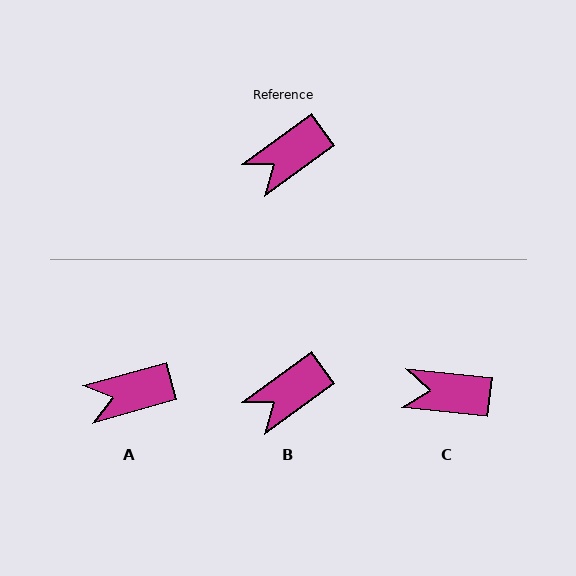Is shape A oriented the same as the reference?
No, it is off by about 20 degrees.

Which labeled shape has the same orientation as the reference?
B.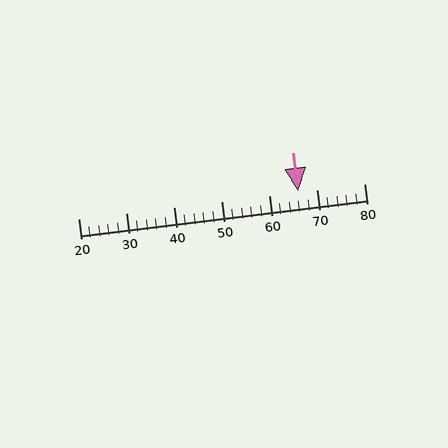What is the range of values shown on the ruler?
The ruler shows values from 20 to 80.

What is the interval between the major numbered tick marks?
The major tick marks are spaced 10 units apart.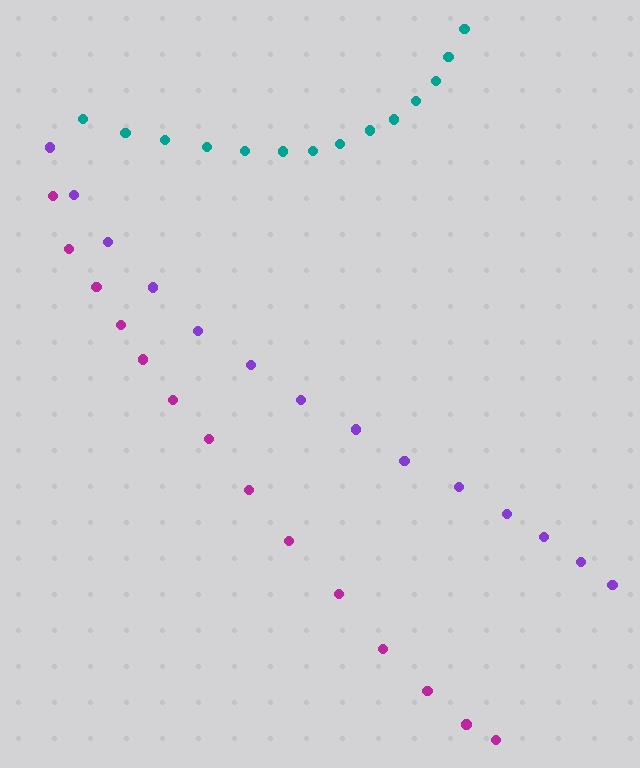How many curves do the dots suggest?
There are 3 distinct paths.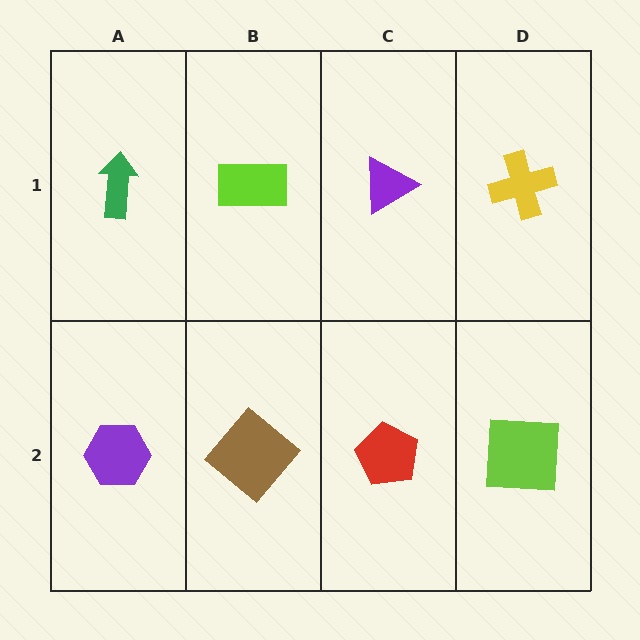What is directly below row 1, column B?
A brown diamond.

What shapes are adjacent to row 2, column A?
A green arrow (row 1, column A), a brown diamond (row 2, column B).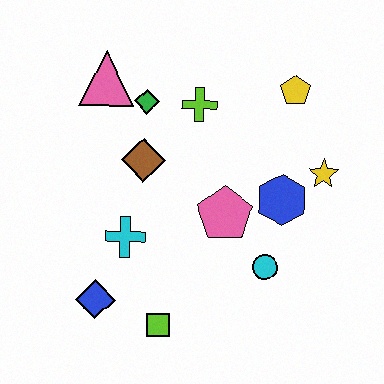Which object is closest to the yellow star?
The blue hexagon is closest to the yellow star.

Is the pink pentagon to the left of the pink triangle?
No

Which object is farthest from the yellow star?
The blue diamond is farthest from the yellow star.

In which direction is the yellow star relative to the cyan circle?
The yellow star is above the cyan circle.